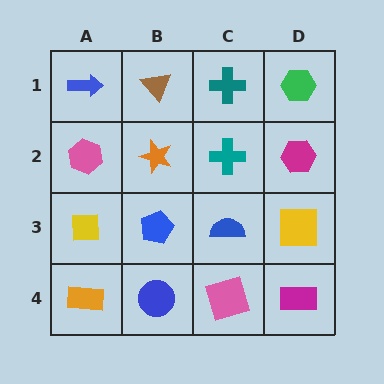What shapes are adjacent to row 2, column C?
A teal cross (row 1, column C), a blue semicircle (row 3, column C), an orange star (row 2, column B), a magenta hexagon (row 2, column D).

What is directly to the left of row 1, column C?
A brown triangle.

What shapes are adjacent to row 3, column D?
A magenta hexagon (row 2, column D), a magenta rectangle (row 4, column D), a blue semicircle (row 3, column C).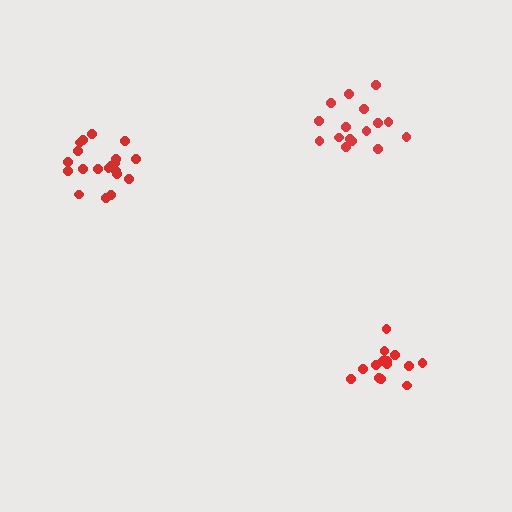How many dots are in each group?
Group 1: 16 dots, Group 2: 20 dots, Group 3: 14 dots (50 total).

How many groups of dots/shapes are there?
There are 3 groups.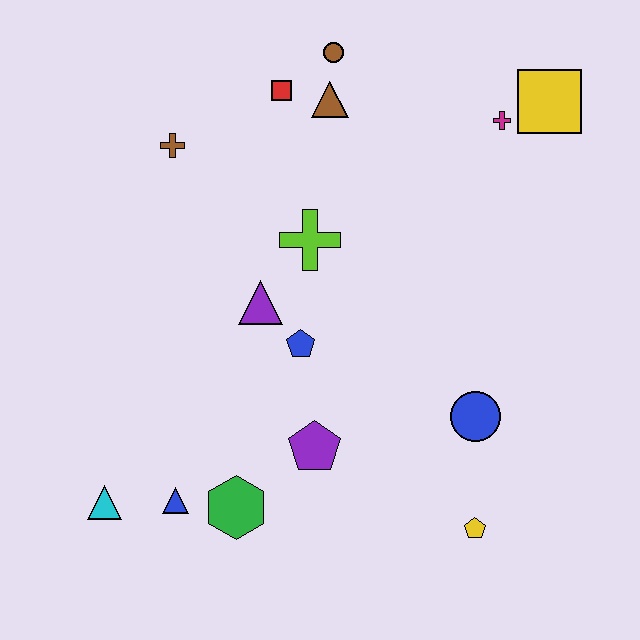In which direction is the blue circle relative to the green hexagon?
The blue circle is to the right of the green hexagon.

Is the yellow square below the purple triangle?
No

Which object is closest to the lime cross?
The purple triangle is closest to the lime cross.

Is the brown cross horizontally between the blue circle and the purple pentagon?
No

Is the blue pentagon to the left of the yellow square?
Yes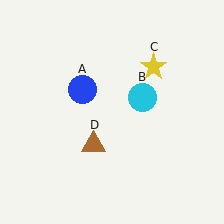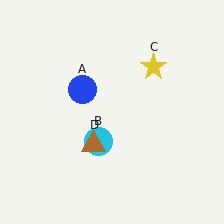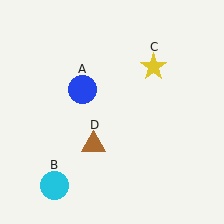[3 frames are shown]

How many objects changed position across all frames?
1 object changed position: cyan circle (object B).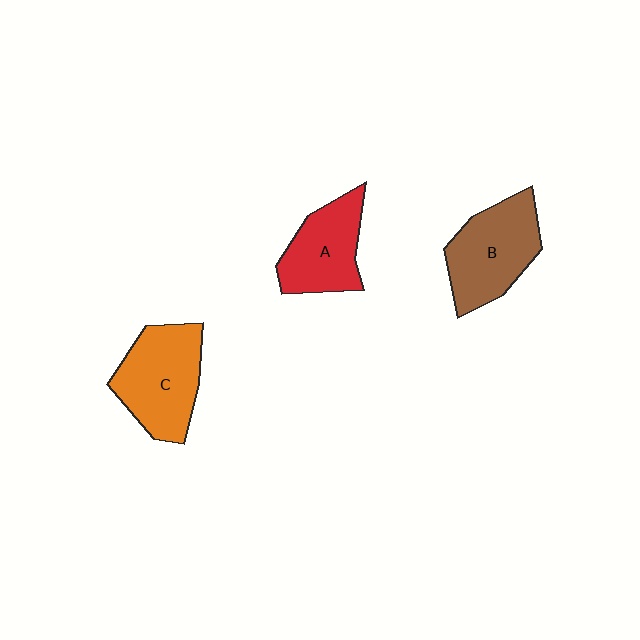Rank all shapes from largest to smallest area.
From largest to smallest: C (orange), B (brown), A (red).